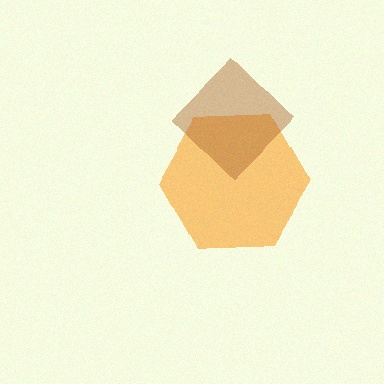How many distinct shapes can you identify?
There are 2 distinct shapes: an orange hexagon, a brown diamond.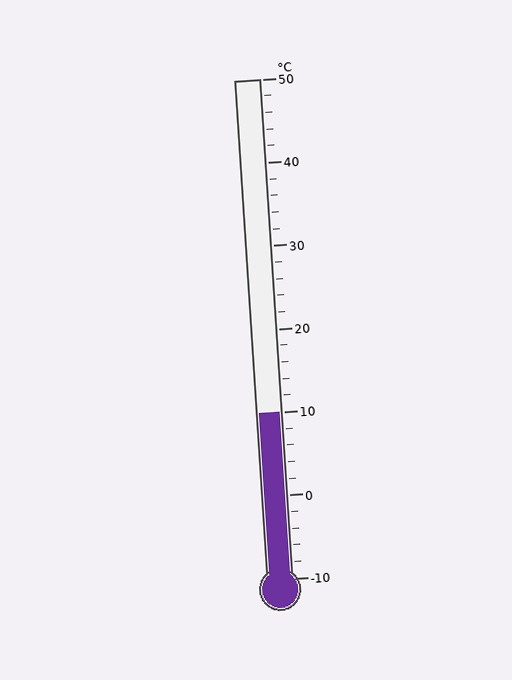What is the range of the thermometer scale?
The thermometer scale ranges from -10°C to 50°C.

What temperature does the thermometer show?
The thermometer shows approximately 10°C.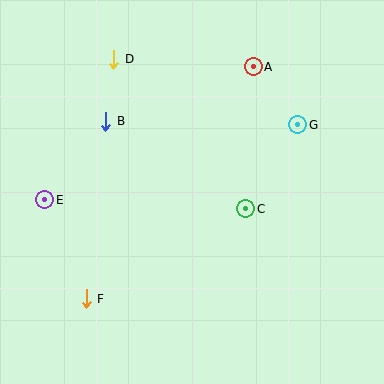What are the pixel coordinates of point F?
Point F is at (86, 299).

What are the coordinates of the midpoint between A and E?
The midpoint between A and E is at (149, 133).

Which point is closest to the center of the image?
Point C at (246, 209) is closest to the center.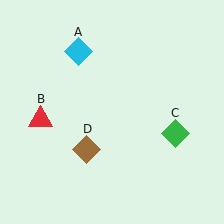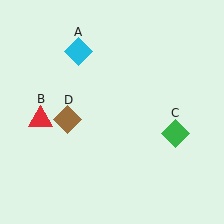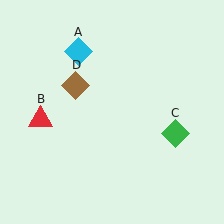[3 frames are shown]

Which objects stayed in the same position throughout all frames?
Cyan diamond (object A) and red triangle (object B) and green diamond (object C) remained stationary.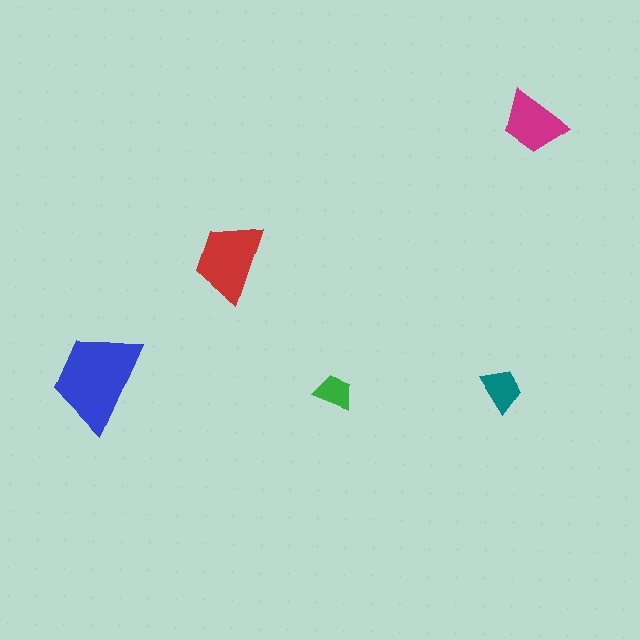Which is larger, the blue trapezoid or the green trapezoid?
The blue one.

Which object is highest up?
The magenta trapezoid is topmost.